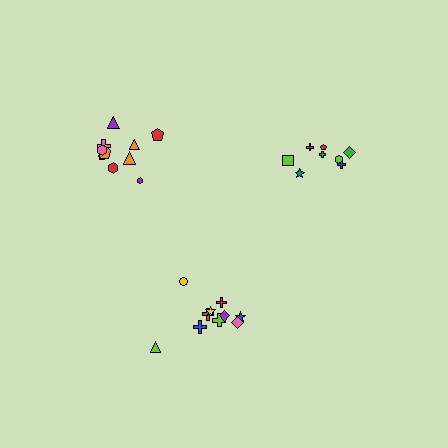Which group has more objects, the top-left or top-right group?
The top-left group.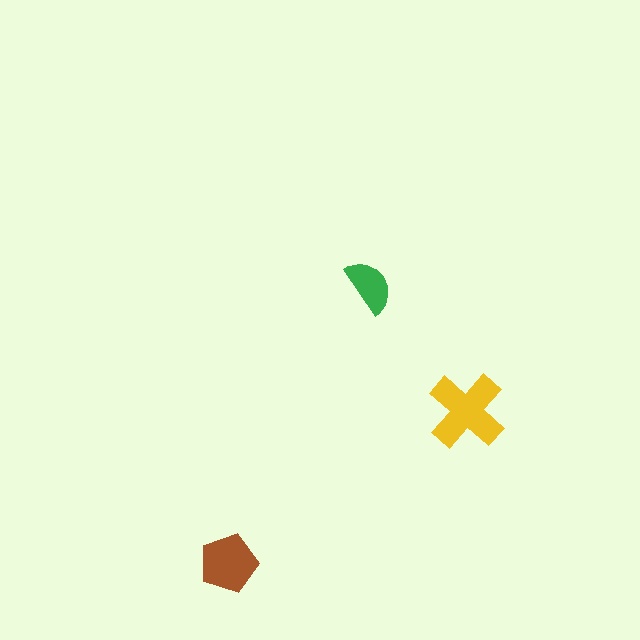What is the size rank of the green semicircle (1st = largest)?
3rd.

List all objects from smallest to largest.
The green semicircle, the brown pentagon, the yellow cross.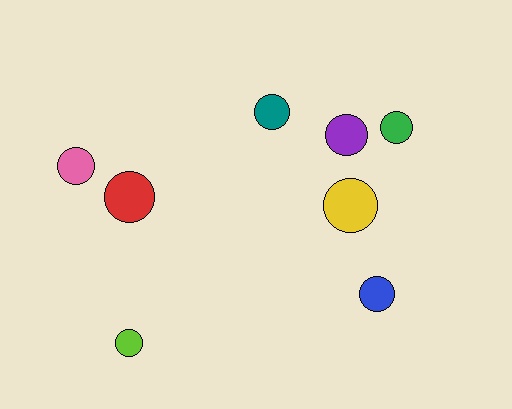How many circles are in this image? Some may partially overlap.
There are 8 circles.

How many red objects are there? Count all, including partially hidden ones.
There is 1 red object.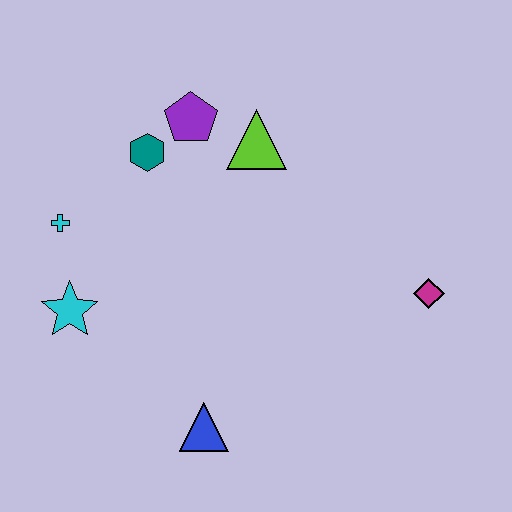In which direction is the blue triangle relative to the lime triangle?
The blue triangle is below the lime triangle.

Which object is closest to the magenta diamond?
The lime triangle is closest to the magenta diamond.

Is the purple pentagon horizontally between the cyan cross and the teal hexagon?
No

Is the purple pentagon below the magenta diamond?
No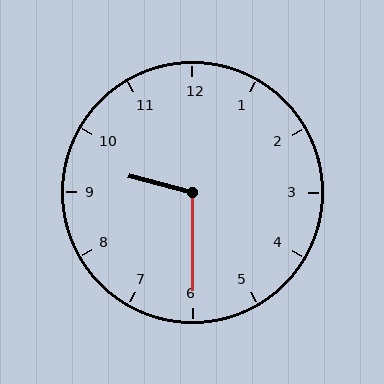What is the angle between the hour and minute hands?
Approximately 105 degrees.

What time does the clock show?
9:30.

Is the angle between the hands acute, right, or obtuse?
It is obtuse.